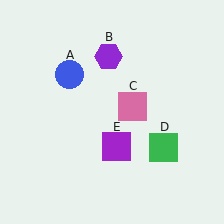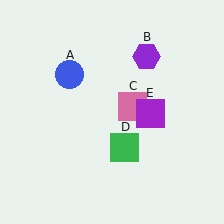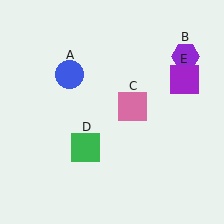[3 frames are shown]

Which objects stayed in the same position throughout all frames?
Blue circle (object A) and pink square (object C) remained stationary.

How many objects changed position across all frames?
3 objects changed position: purple hexagon (object B), green square (object D), purple square (object E).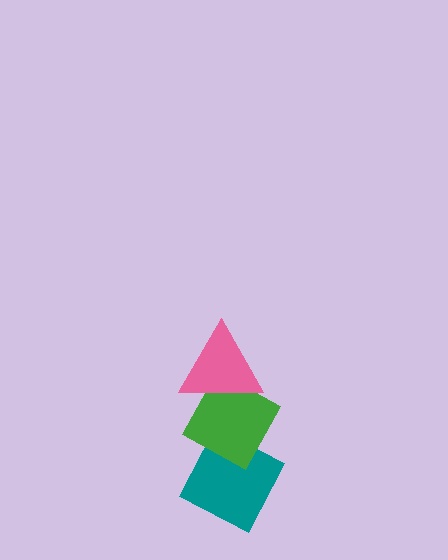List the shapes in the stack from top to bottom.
From top to bottom: the pink triangle, the green diamond, the teal diamond.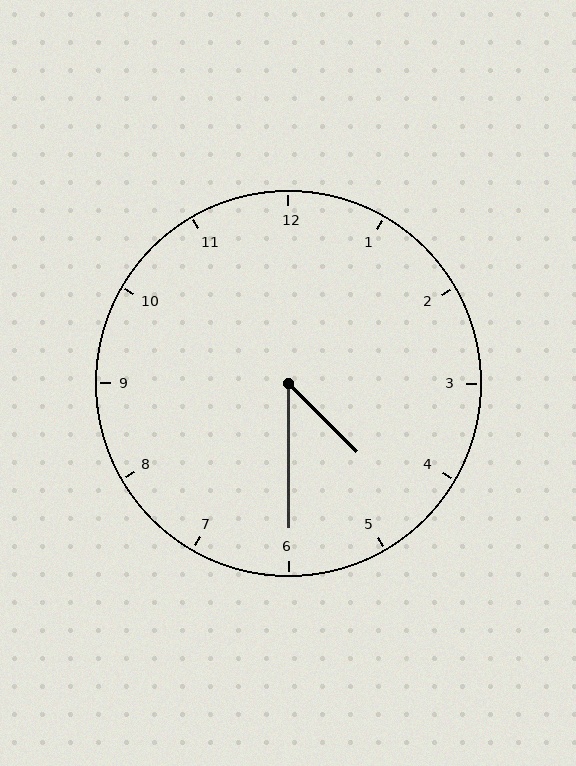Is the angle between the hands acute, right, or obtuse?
It is acute.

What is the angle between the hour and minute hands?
Approximately 45 degrees.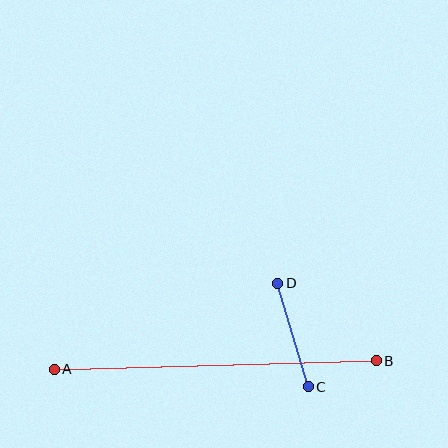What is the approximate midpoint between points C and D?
The midpoint is at approximately (293, 335) pixels.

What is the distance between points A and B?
The distance is approximately 322 pixels.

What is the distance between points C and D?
The distance is approximately 108 pixels.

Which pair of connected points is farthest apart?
Points A and B are farthest apart.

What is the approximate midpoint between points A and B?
The midpoint is at approximately (215, 365) pixels.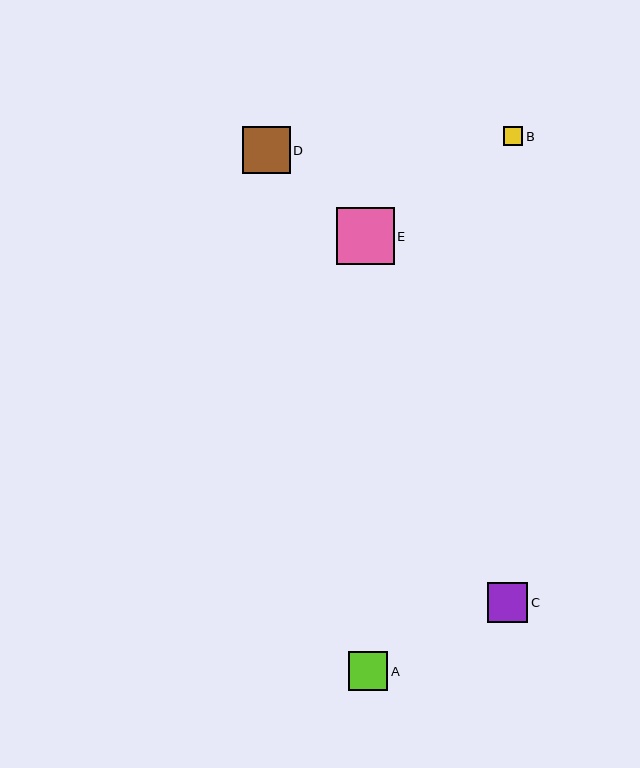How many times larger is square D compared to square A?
Square D is approximately 1.2 times the size of square A.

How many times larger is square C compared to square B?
Square C is approximately 2.1 times the size of square B.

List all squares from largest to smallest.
From largest to smallest: E, D, C, A, B.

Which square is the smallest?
Square B is the smallest with a size of approximately 19 pixels.